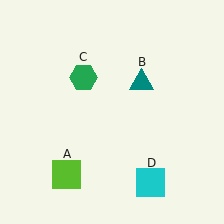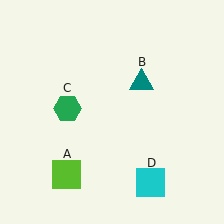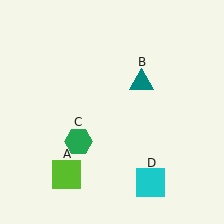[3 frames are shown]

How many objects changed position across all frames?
1 object changed position: green hexagon (object C).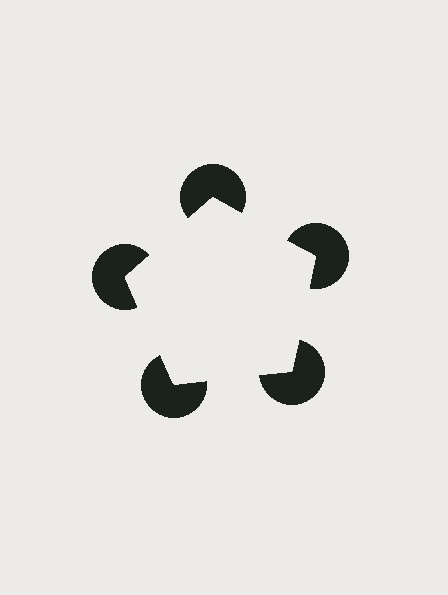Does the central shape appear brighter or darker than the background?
It typically appears slightly brighter than the background, even though no actual brightness change is drawn.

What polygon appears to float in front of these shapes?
An illusory pentagon — its edges are inferred from the aligned wedge cuts in the pac-man discs, not physically drawn.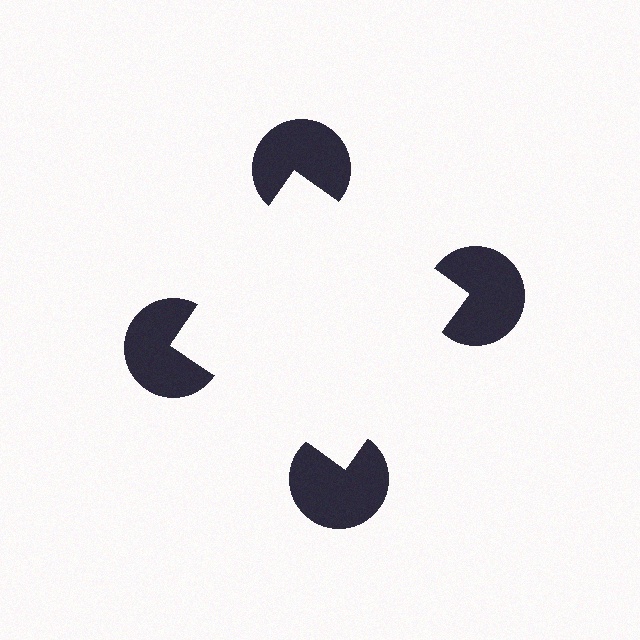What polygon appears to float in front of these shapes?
An illusory square — its edges are inferred from the aligned wedge cuts in the pac-man discs, not physically drawn.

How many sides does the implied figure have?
4 sides.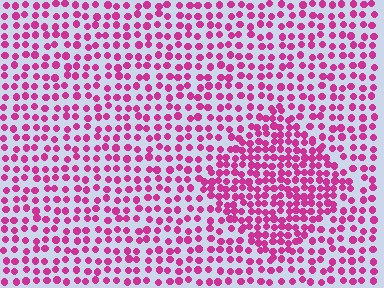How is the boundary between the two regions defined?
The boundary is defined by a change in element density (approximately 1.8x ratio). All elements are the same color, size, and shape.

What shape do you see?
I see a diamond.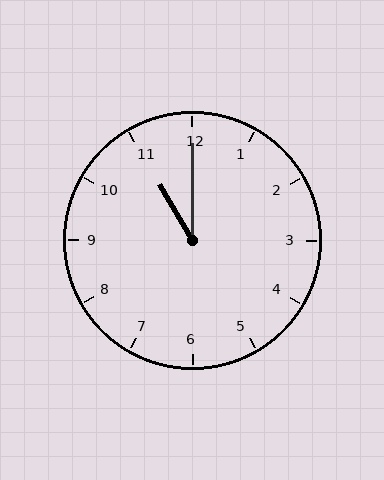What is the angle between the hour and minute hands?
Approximately 30 degrees.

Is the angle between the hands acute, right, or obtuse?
It is acute.